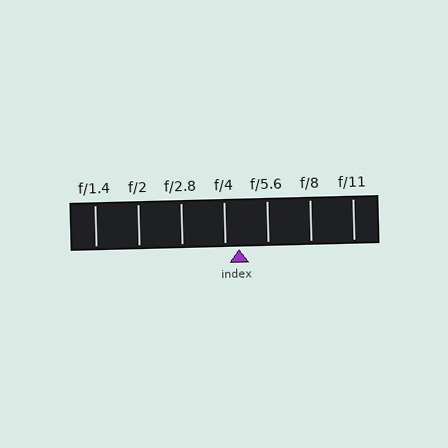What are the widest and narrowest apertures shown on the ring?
The widest aperture shown is f/1.4 and the narrowest is f/11.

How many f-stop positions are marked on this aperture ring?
There are 7 f-stop positions marked.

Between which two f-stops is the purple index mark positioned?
The index mark is between f/4 and f/5.6.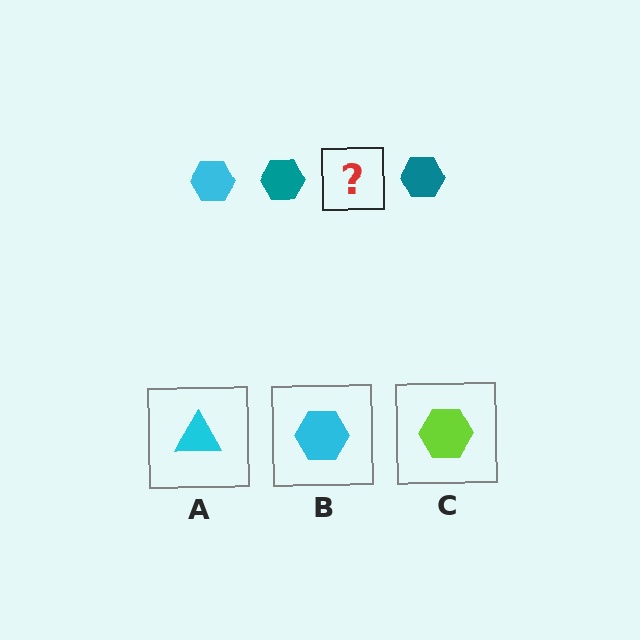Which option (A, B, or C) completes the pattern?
B.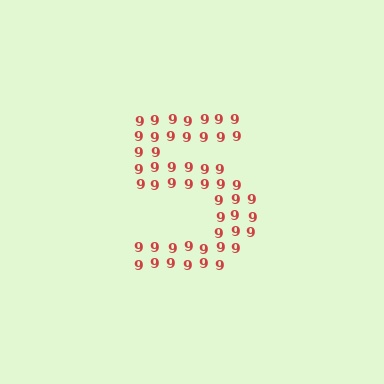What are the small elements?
The small elements are digit 9's.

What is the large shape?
The large shape is the digit 5.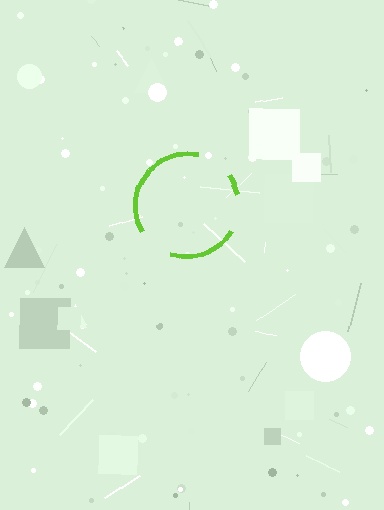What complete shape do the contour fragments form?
The contour fragments form a circle.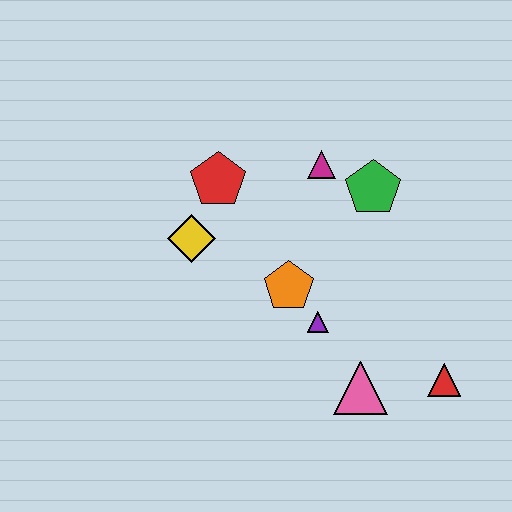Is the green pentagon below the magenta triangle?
Yes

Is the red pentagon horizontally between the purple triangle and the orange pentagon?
No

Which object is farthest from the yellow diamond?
The red triangle is farthest from the yellow diamond.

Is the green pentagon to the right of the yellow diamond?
Yes